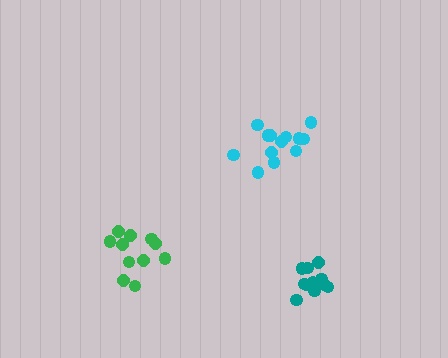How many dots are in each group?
Group 1: 11 dots, Group 2: 13 dots, Group 3: 12 dots (36 total).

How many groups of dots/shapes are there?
There are 3 groups.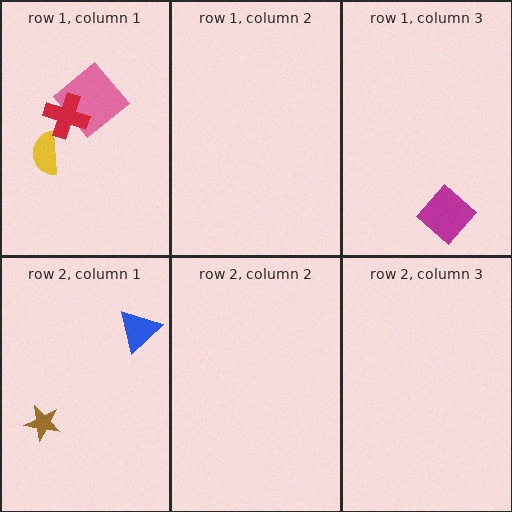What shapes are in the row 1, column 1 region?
The yellow semicircle, the pink diamond, the red cross.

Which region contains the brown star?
The row 2, column 1 region.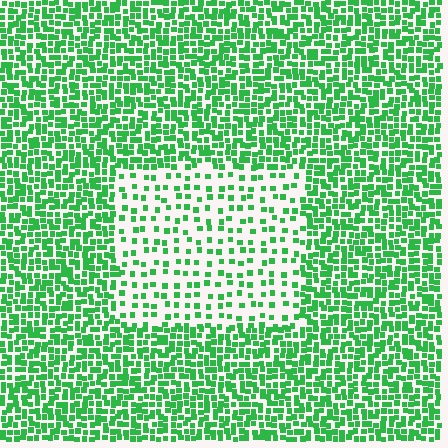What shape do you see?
I see a rectangle.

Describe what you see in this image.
The image contains small green elements arranged at two different densities. A rectangle-shaped region is visible where the elements are less densely packed than the surrounding area.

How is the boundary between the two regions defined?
The boundary is defined by a change in element density (approximately 2.5x ratio). All elements are the same color, size, and shape.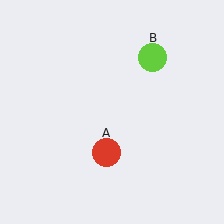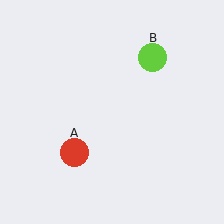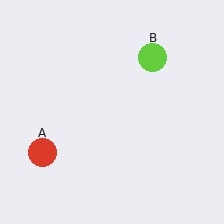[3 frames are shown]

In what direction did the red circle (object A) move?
The red circle (object A) moved left.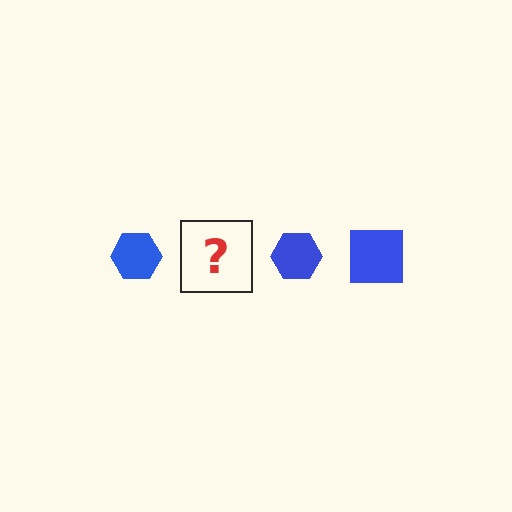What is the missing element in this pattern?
The missing element is a blue square.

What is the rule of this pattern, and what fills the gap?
The rule is that the pattern cycles through hexagon, square shapes in blue. The gap should be filled with a blue square.